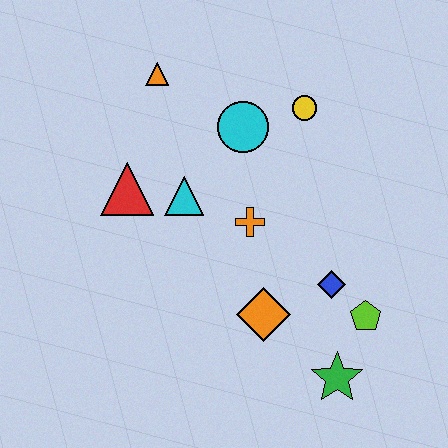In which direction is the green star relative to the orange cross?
The green star is below the orange cross.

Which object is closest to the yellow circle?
The cyan circle is closest to the yellow circle.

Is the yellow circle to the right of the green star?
No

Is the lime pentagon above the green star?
Yes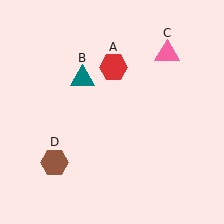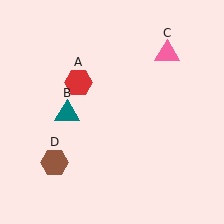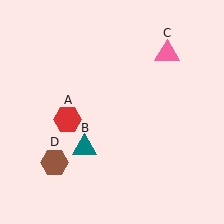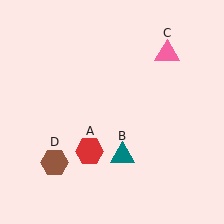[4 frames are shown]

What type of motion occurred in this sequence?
The red hexagon (object A), teal triangle (object B) rotated counterclockwise around the center of the scene.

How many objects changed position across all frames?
2 objects changed position: red hexagon (object A), teal triangle (object B).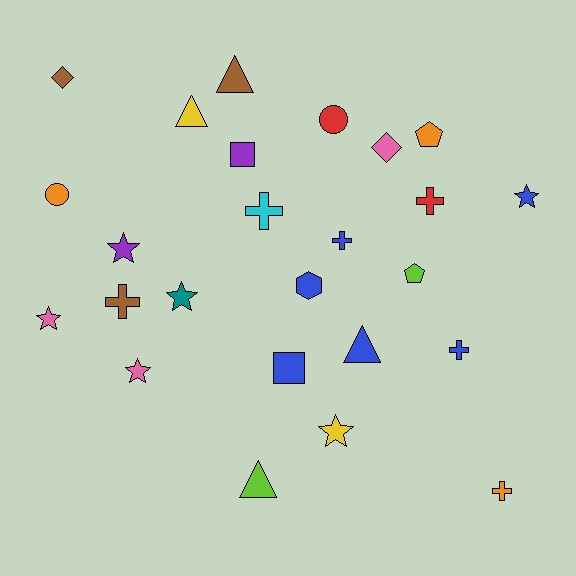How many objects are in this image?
There are 25 objects.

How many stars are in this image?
There are 6 stars.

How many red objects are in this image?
There are 2 red objects.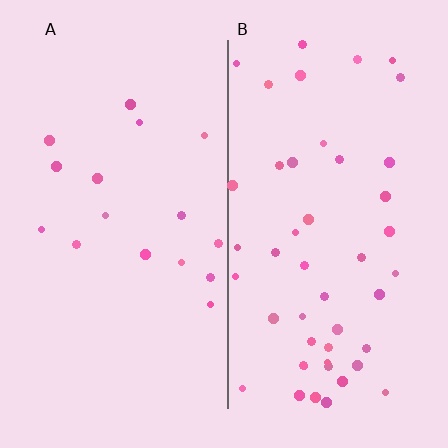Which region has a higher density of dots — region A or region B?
B (the right).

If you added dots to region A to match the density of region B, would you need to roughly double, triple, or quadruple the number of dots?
Approximately triple.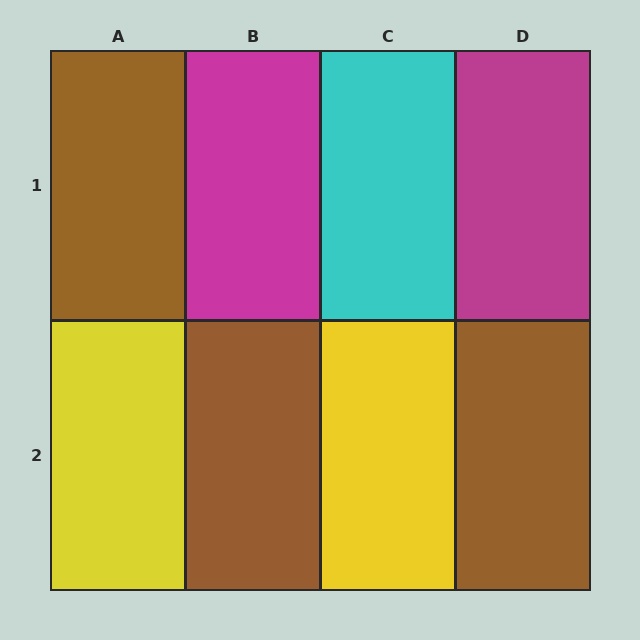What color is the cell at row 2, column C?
Yellow.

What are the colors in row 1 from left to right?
Brown, magenta, cyan, magenta.